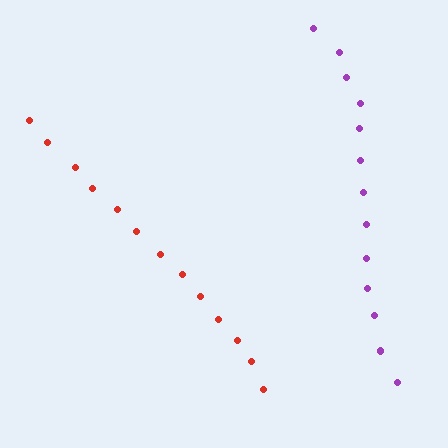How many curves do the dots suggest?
There are 2 distinct paths.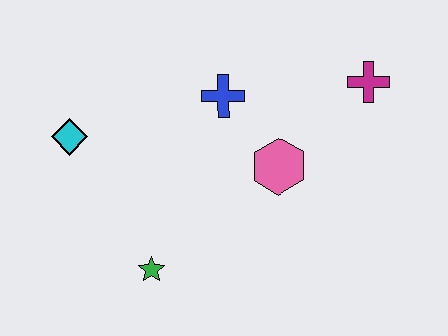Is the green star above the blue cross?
No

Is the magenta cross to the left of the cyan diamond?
No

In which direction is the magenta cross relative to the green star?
The magenta cross is to the right of the green star.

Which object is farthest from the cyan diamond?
The magenta cross is farthest from the cyan diamond.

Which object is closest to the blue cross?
The pink hexagon is closest to the blue cross.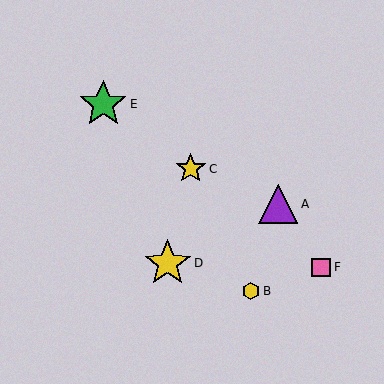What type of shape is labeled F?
Shape F is a pink square.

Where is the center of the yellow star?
The center of the yellow star is at (168, 263).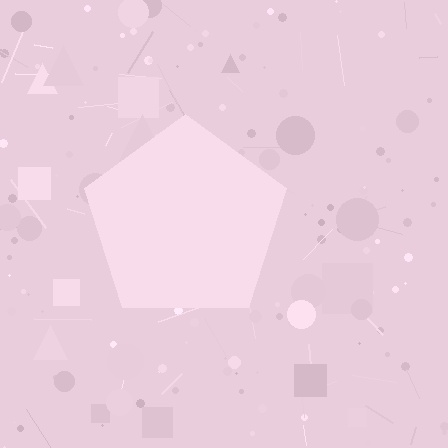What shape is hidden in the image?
A pentagon is hidden in the image.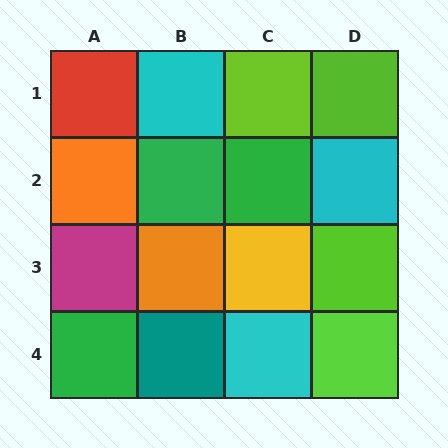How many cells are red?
1 cell is red.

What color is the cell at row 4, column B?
Teal.